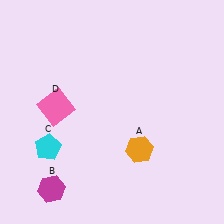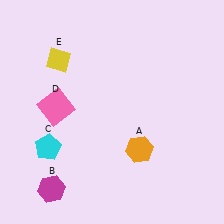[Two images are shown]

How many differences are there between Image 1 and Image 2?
There is 1 difference between the two images.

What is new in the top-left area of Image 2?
A yellow diamond (E) was added in the top-left area of Image 2.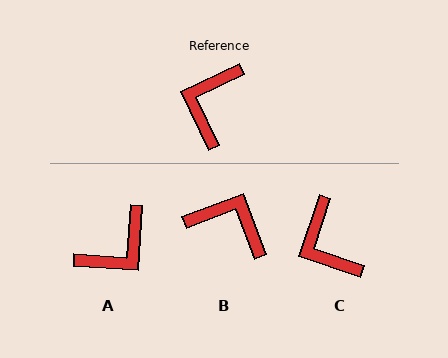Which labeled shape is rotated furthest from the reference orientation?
A, about 150 degrees away.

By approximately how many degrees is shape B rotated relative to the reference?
Approximately 95 degrees clockwise.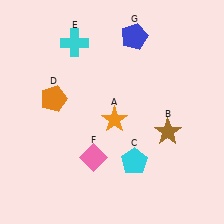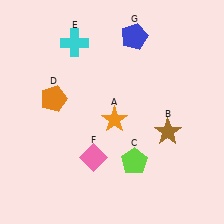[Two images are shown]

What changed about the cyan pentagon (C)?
In Image 1, C is cyan. In Image 2, it changed to lime.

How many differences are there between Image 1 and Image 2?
There is 1 difference between the two images.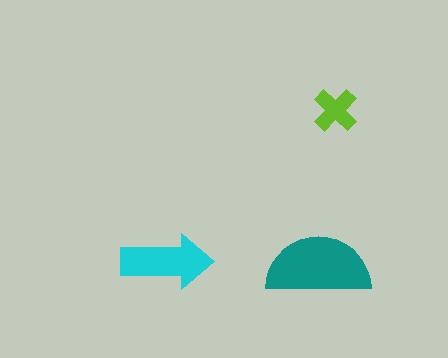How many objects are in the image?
There are 3 objects in the image.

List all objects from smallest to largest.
The lime cross, the cyan arrow, the teal semicircle.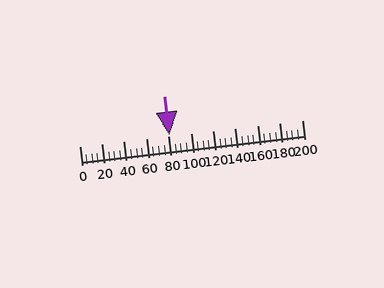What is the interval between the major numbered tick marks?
The major tick marks are spaced 20 units apart.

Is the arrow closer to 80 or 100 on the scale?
The arrow is closer to 80.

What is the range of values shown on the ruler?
The ruler shows values from 0 to 200.